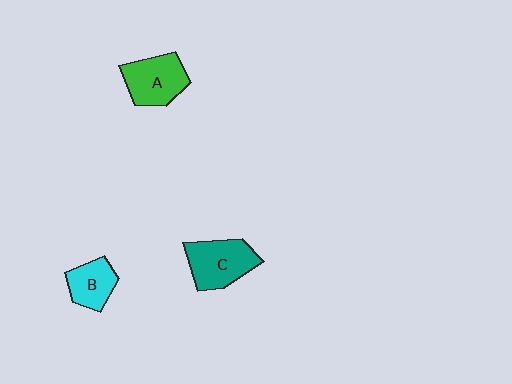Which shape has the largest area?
Shape C (teal).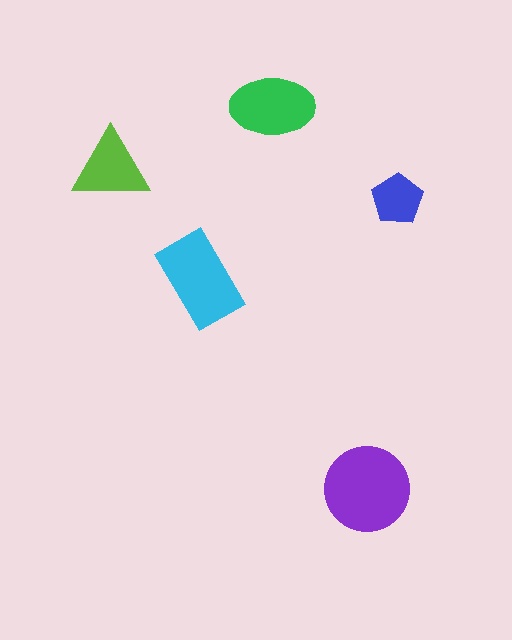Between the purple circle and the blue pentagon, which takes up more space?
The purple circle.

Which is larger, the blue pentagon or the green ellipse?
The green ellipse.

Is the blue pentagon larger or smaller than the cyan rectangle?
Smaller.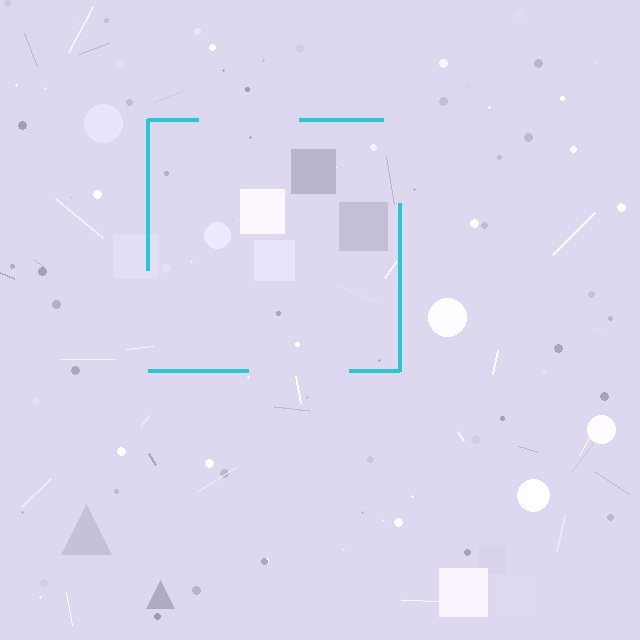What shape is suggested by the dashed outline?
The dashed outline suggests a square.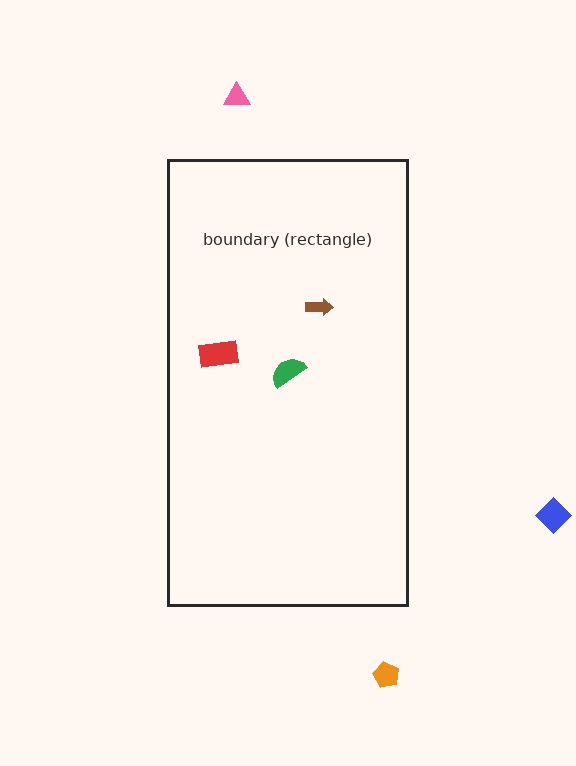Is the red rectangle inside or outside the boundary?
Inside.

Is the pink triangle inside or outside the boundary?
Outside.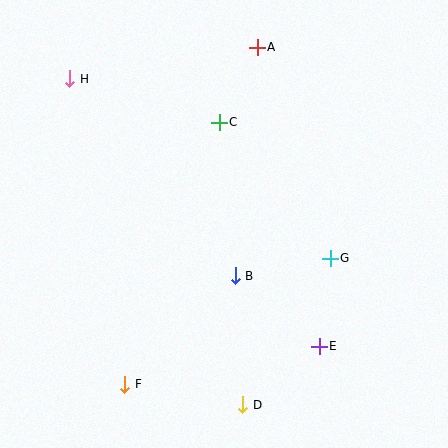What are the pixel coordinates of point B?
Point B is at (235, 276).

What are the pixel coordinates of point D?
Point D is at (243, 405).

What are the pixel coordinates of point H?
Point H is at (70, 79).